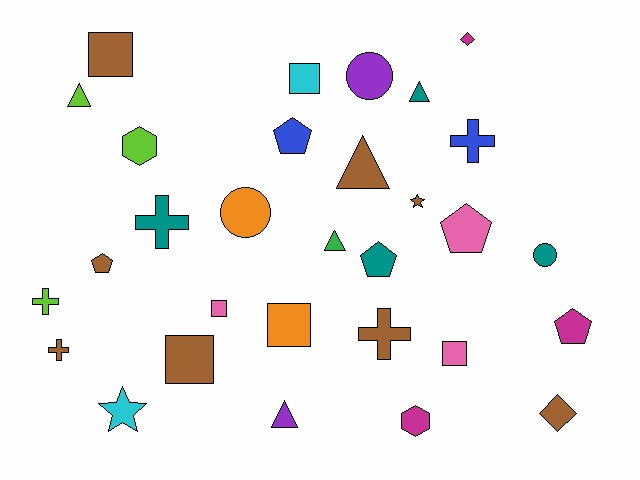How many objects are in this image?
There are 30 objects.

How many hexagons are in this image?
There are 2 hexagons.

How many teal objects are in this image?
There are 4 teal objects.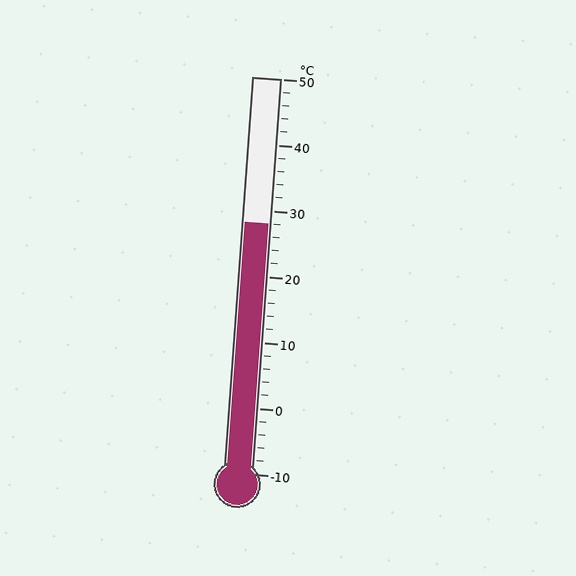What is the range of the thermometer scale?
The thermometer scale ranges from -10°C to 50°C.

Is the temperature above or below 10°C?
The temperature is above 10°C.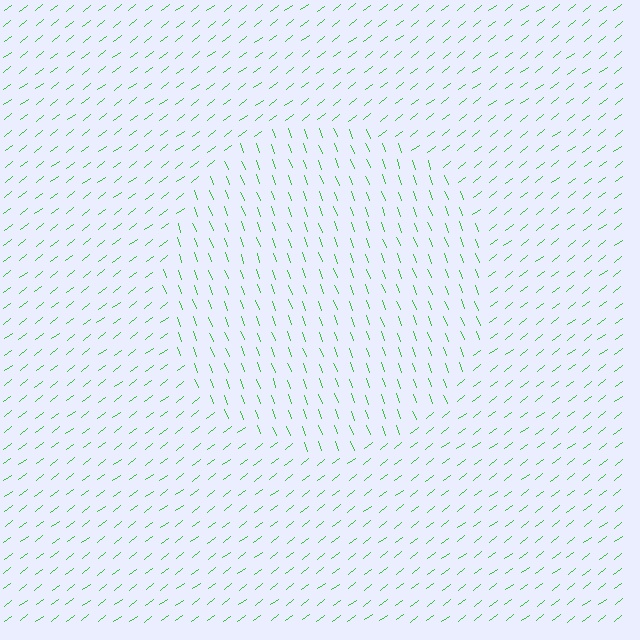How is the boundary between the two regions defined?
The boundary is defined purely by a change in line orientation (approximately 73 degrees difference). All lines are the same color and thickness.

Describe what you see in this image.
The image is filled with small green line segments. A circle region in the image has lines oriented differently from the surrounding lines, creating a visible texture boundary.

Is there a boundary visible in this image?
Yes, there is a texture boundary formed by a change in line orientation.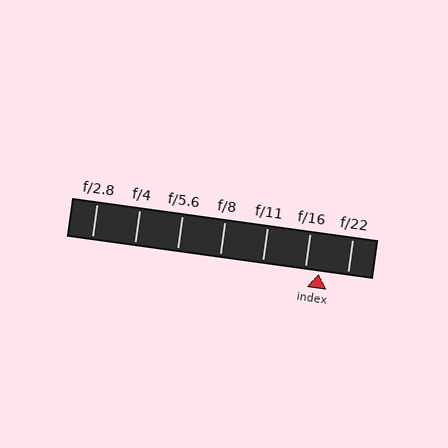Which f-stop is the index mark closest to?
The index mark is closest to f/16.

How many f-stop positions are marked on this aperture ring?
There are 7 f-stop positions marked.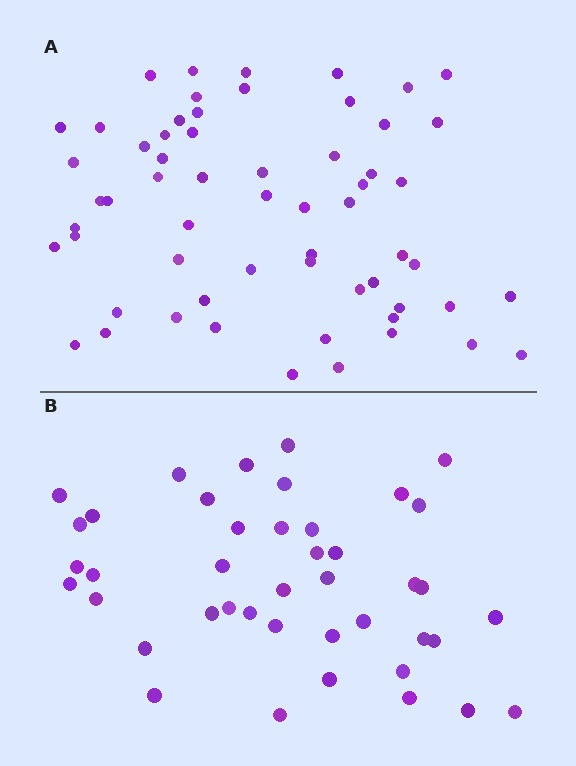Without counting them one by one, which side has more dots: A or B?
Region A (the top region) has more dots.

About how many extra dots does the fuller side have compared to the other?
Region A has approximately 20 more dots than region B.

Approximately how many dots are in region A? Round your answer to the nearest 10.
About 60 dots.